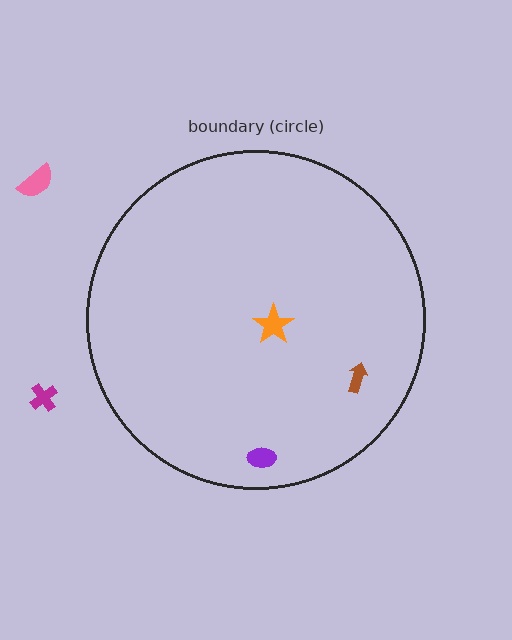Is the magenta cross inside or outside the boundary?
Outside.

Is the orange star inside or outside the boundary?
Inside.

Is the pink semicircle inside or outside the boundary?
Outside.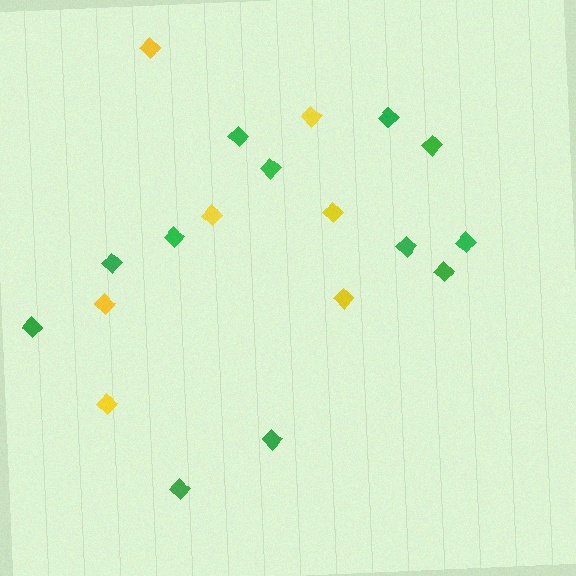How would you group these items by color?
There are 2 groups: one group of green diamonds (12) and one group of yellow diamonds (7).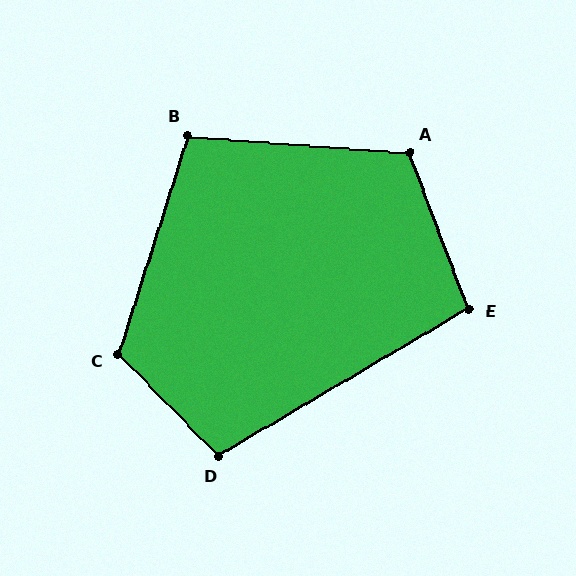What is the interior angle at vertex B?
Approximately 103 degrees (obtuse).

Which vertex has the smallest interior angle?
E, at approximately 100 degrees.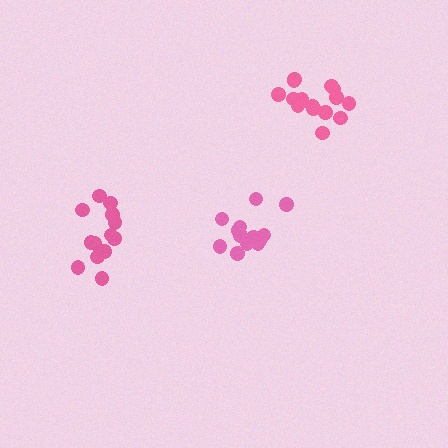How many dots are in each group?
Group 1: 13 dots, Group 2: 15 dots, Group 3: 13 dots (41 total).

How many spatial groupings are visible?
There are 3 spatial groupings.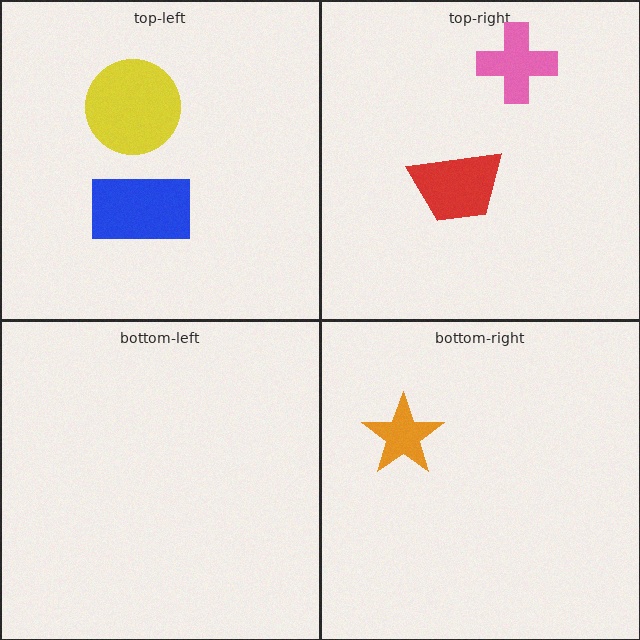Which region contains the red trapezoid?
The top-right region.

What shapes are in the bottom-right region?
The orange star.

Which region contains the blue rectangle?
The top-left region.